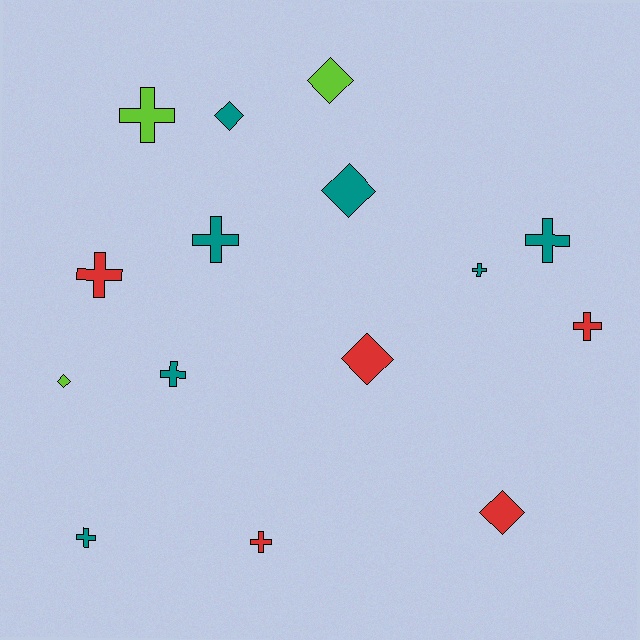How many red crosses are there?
There are 3 red crosses.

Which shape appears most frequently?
Cross, with 9 objects.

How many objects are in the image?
There are 15 objects.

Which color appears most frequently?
Teal, with 7 objects.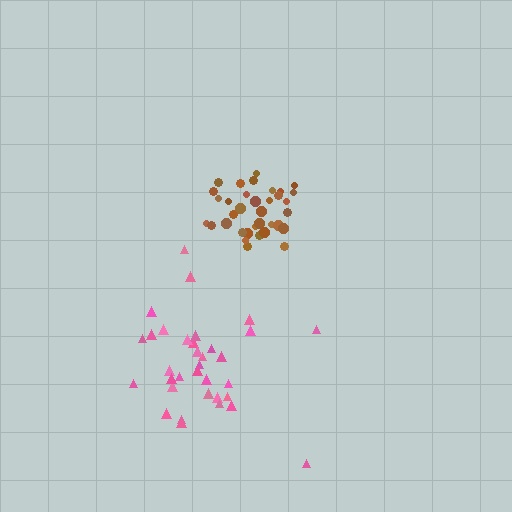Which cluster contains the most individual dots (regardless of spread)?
Brown (35).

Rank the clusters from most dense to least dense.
brown, pink.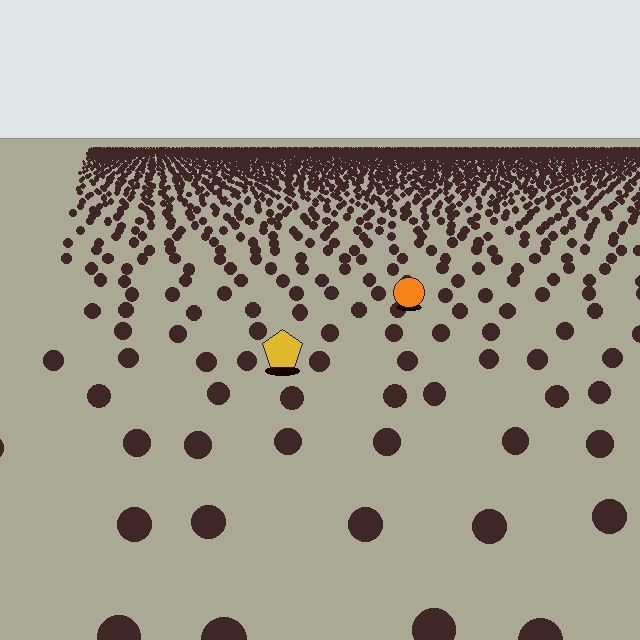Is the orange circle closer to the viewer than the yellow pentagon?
No. The yellow pentagon is closer — you can tell from the texture gradient: the ground texture is coarser near it.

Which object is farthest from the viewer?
The orange circle is farthest from the viewer. It appears smaller and the ground texture around it is denser.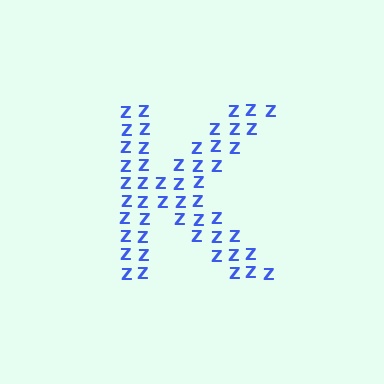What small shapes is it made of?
It is made of small letter Z's.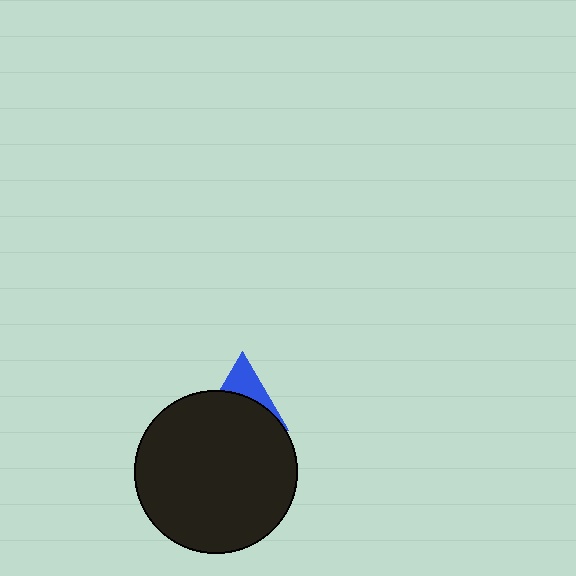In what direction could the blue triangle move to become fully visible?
The blue triangle could move up. That would shift it out from behind the black circle entirely.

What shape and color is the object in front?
The object in front is a black circle.